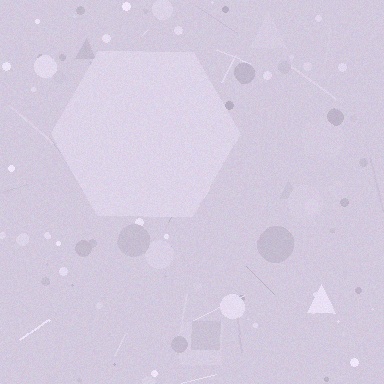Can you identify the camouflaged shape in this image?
The camouflaged shape is a hexagon.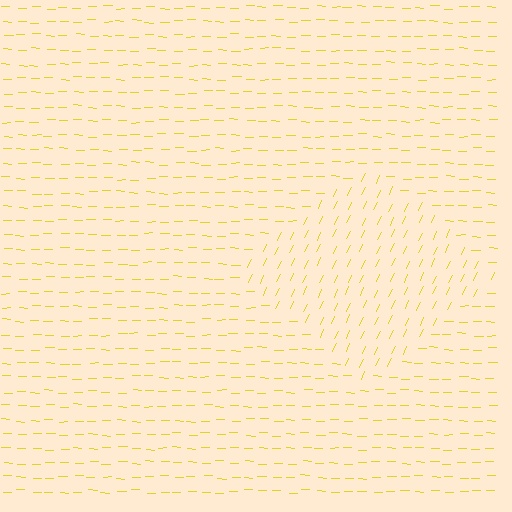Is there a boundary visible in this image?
Yes, there is a texture boundary formed by a change in line orientation.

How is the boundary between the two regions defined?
The boundary is defined purely by a change in line orientation (approximately 66 degrees difference). All lines are the same color and thickness.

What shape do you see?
I see a diamond.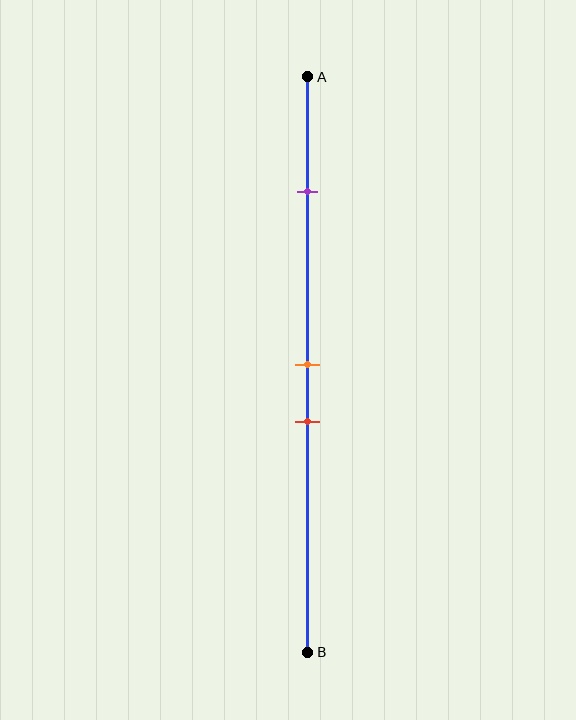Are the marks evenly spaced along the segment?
No, the marks are not evenly spaced.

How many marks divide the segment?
There are 3 marks dividing the segment.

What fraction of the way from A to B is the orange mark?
The orange mark is approximately 50% (0.5) of the way from A to B.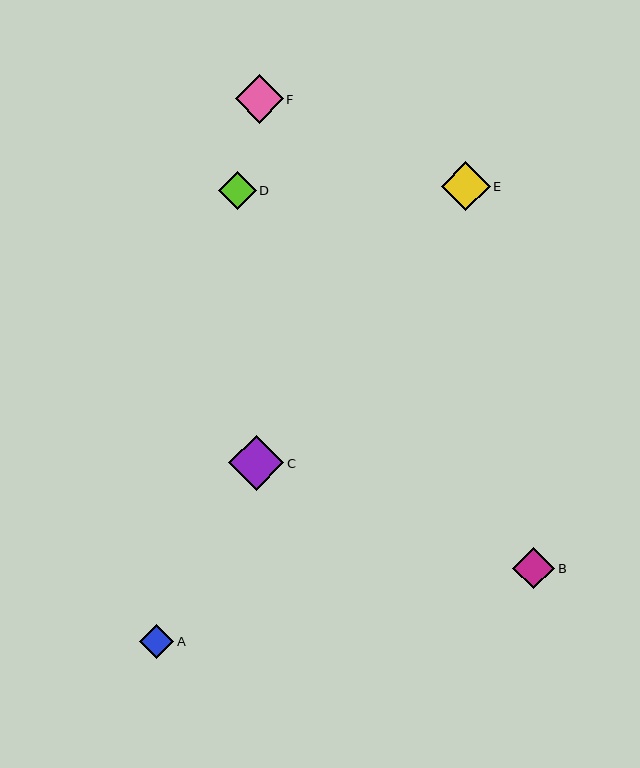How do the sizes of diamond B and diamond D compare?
Diamond B and diamond D are approximately the same size.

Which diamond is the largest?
Diamond C is the largest with a size of approximately 55 pixels.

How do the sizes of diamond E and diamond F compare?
Diamond E and diamond F are approximately the same size.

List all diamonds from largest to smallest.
From largest to smallest: C, E, F, B, D, A.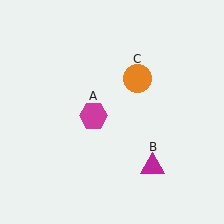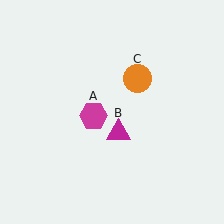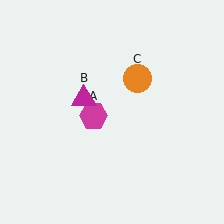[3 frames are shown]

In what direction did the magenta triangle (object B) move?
The magenta triangle (object B) moved up and to the left.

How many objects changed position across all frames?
1 object changed position: magenta triangle (object B).